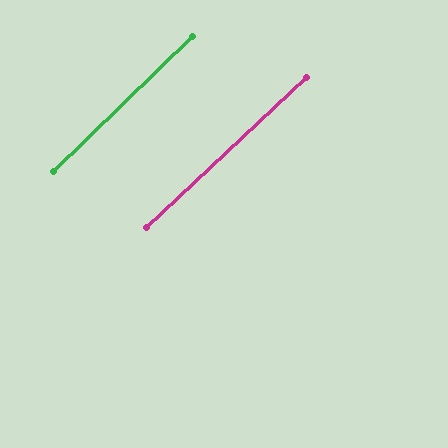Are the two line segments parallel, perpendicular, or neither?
Parallel — their directions differ by only 1.3°.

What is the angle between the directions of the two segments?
Approximately 1 degree.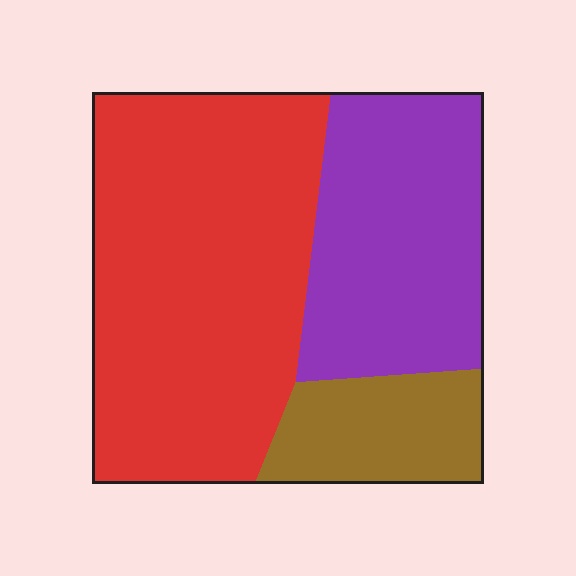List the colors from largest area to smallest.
From largest to smallest: red, purple, brown.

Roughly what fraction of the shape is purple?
Purple covers 31% of the shape.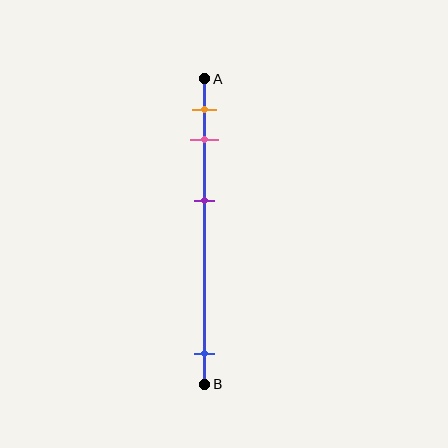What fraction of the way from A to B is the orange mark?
The orange mark is approximately 10% (0.1) of the way from A to B.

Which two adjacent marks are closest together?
The orange and pink marks are the closest adjacent pair.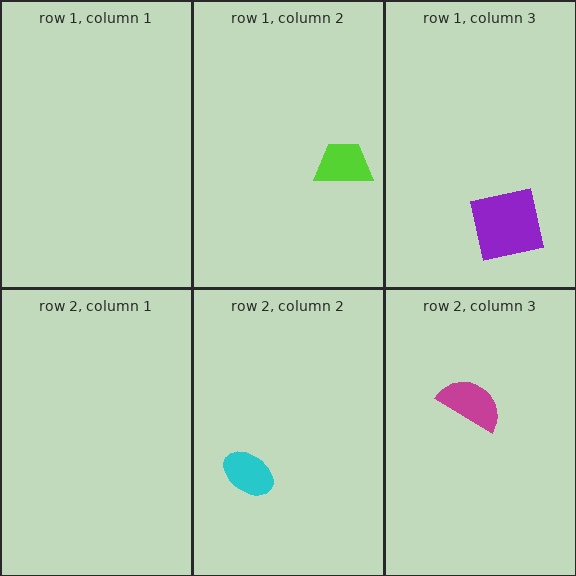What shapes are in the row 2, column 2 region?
The cyan ellipse.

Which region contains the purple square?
The row 1, column 3 region.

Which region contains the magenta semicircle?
The row 2, column 3 region.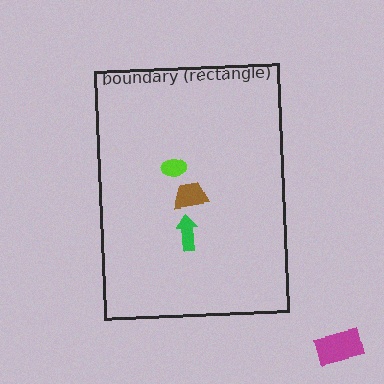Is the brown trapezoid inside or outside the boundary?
Inside.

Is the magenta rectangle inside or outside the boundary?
Outside.